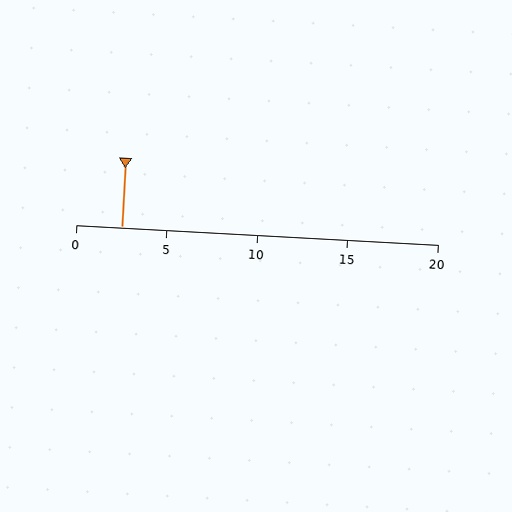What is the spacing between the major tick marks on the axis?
The major ticks are spaced 5 apart.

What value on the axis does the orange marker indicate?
The marker indicates approximately 2.5.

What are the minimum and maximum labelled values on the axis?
The axis runs from 0 to 20.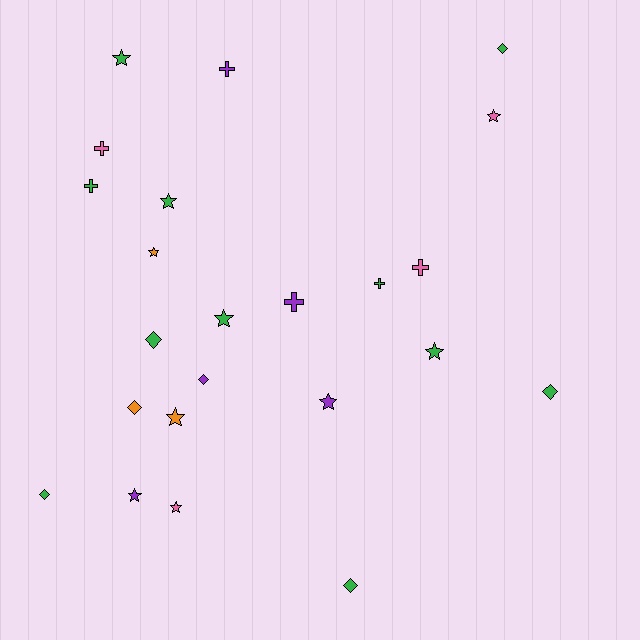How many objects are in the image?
There are 23 objects.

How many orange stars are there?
There are 2 orange stars.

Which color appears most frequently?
Green, with 11 objects.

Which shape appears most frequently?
Star, with 10 objects.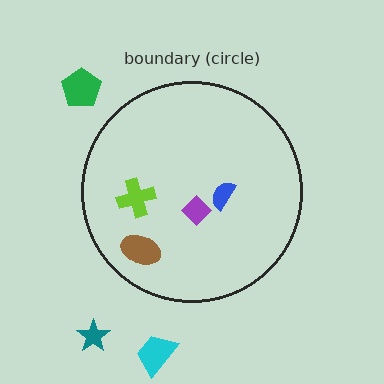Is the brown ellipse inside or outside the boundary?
Inside.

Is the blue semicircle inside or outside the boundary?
Inside.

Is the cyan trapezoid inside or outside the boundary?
Outside.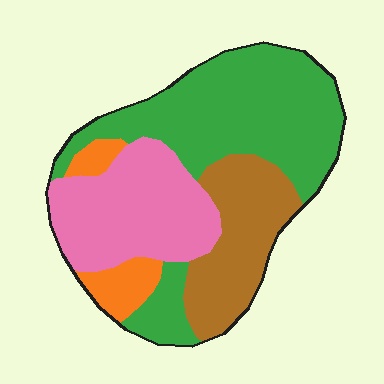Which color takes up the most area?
Green, at roughly 45%.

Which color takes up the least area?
Orange, at roughly 10%.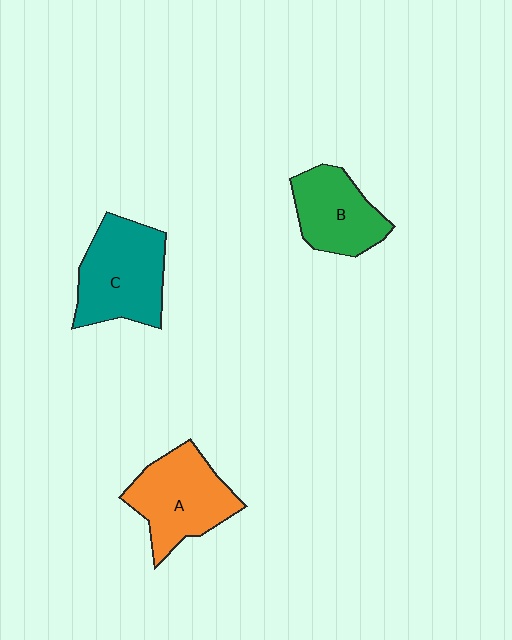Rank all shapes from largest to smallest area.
From largest to smallest: C (teal), A (orange), B (green).